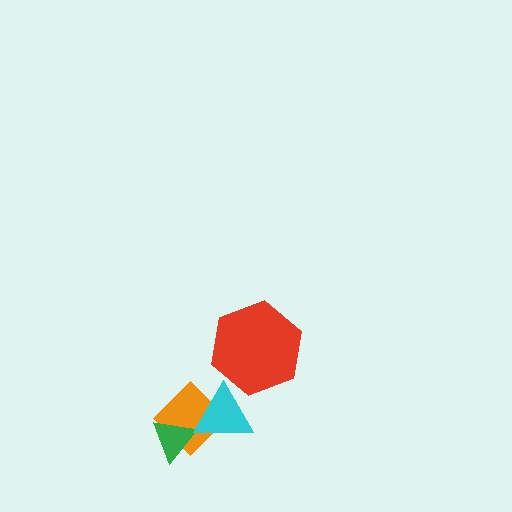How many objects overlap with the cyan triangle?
1 object overlaps with the cyan triangle.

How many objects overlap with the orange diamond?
2 objects overlap with the orange diamond.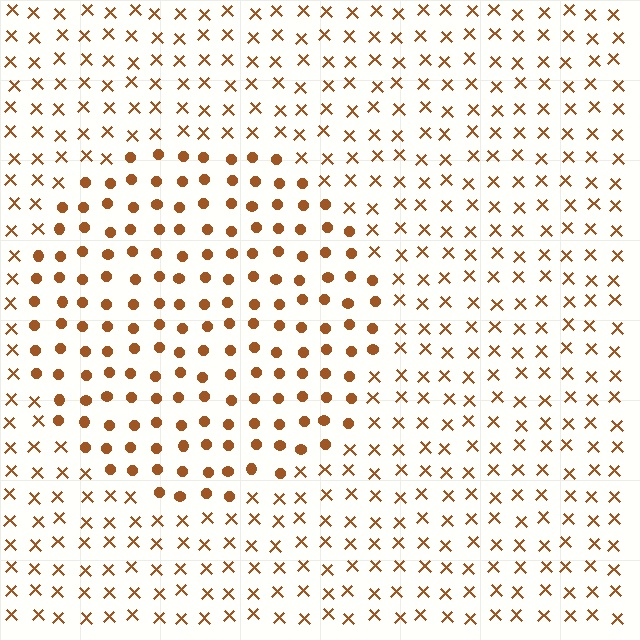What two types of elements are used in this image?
The image uses circles inside the circle region and X marks outside it.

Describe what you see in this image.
The image is filled with small brown elements arranged in a uniform grid. A circle-shaped region contains circles, while the surrounding area contains X marks. The boundary is defined purely by the change in element shape.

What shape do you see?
I see a circle.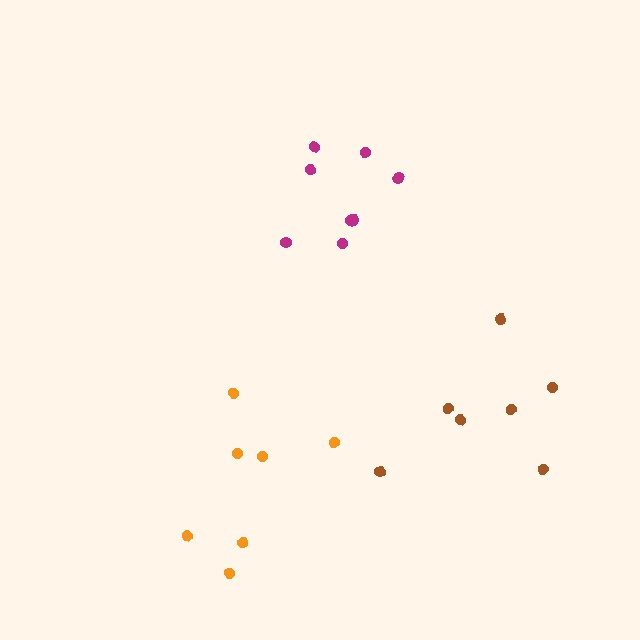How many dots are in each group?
Group 1: 7 dots, Group 2: 7 dots, Group 3: 8 dots (22 total).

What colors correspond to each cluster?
The clusters are colored: orange, brown, magenta.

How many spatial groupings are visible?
There are 3 spatial groupings.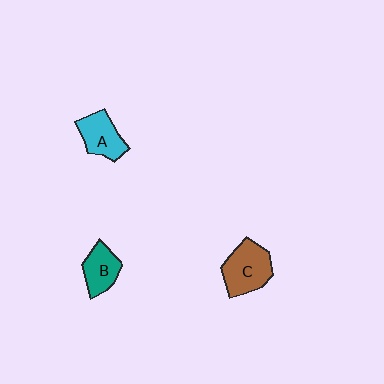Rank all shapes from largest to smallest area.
From largest to smallest: C (brown), A (cyan), B (teal).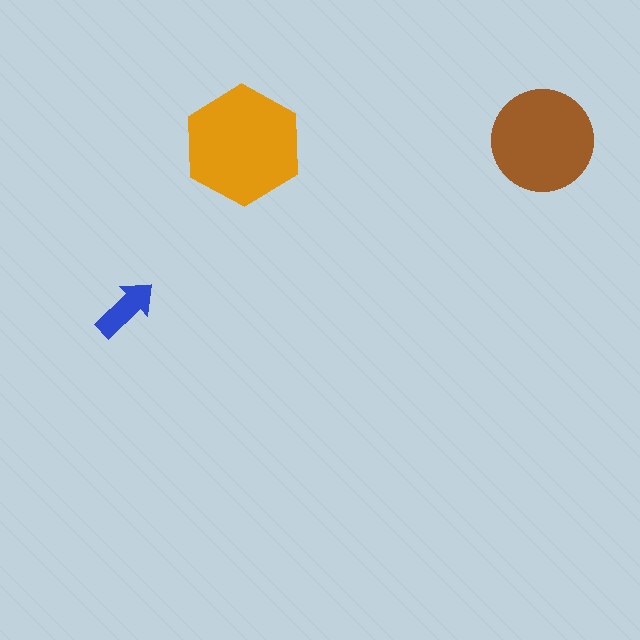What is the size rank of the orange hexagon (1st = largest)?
1st.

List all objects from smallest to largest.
The blue arrow, the brown circle, the orange hexagon.